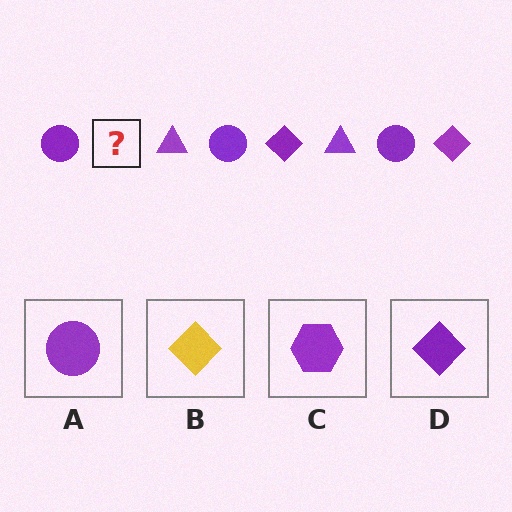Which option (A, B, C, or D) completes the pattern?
D.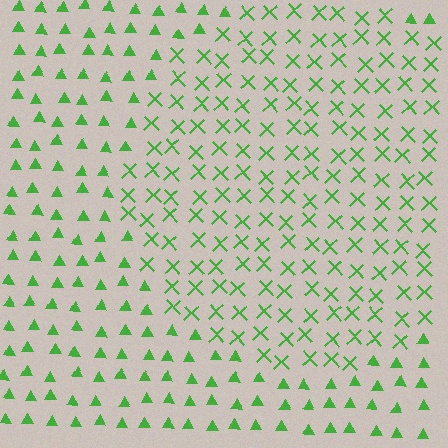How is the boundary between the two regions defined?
The boundary is defined by a change in element shape: X marks inside vs. triangles outside. All elements share the same color and spacing.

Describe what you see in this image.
The image is filled with small green elements arranged in a uniform grid. A circle-shaped region contains X marks, while the surrounding area contains triangles. The boundary is defined purely by the change in element shape.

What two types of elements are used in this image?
The image uses X marks inside the circle region and triangles outside it.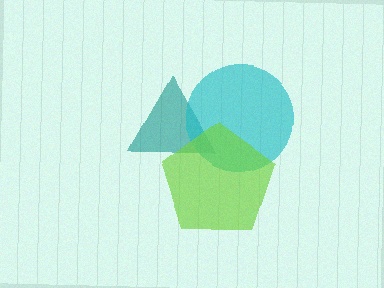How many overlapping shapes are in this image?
There are 3 overlapping shapes in the image.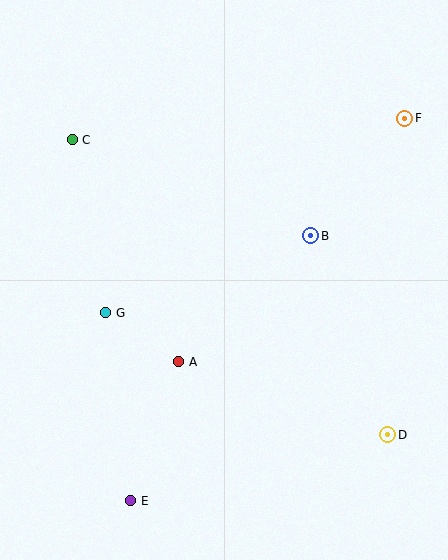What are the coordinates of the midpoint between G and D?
The midpoint between G and D is at (247, 374).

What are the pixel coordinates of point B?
Point B is at (311, 236).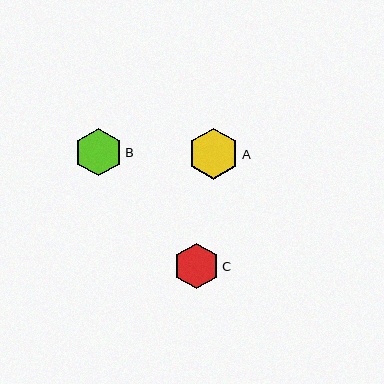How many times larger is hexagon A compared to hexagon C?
Hexagon A is approximately 1.1 times the size of hexagon C.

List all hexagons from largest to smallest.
From largest to smallest: A, B, C.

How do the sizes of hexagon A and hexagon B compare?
Hexagon A and hexagon B are approximately the same size.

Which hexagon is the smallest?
Hexagon C is the smallest with a size of approximately 46 pixels.